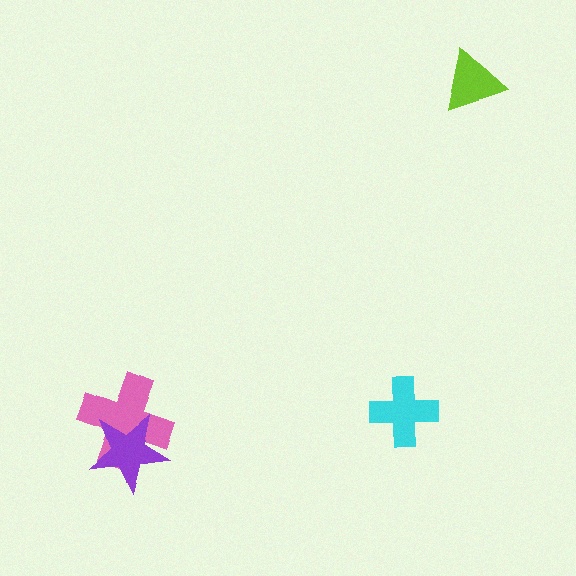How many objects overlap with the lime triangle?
0 objects overlap with the lime triangle.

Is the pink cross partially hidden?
Yes, it is partially covered by another shape.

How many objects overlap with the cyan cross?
0 objects overlap with the cyan cross.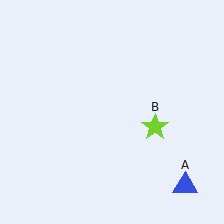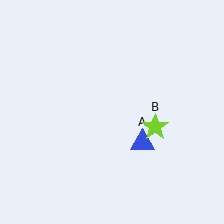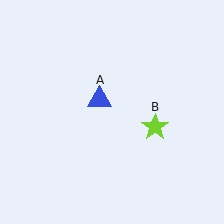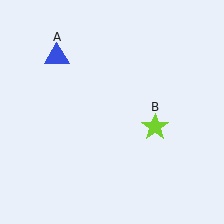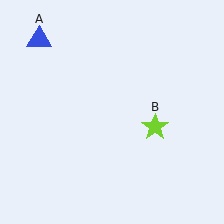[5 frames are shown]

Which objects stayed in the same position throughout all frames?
Lime star (object B) remained stationary.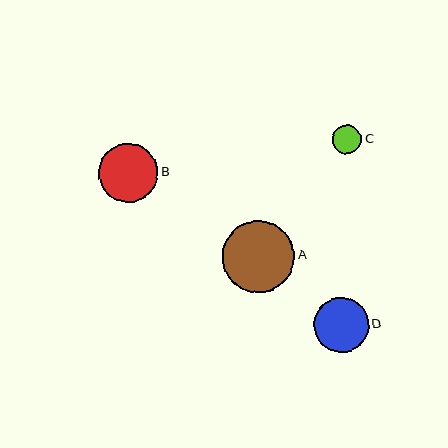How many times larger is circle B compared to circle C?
Circle B is approximately 2.0 times the size of circle C.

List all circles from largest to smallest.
From largest to smallest: A, B, D, C.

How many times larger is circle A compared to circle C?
Circle A is approximately 2.4 times the size of circle C.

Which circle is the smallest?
Circle C is the smallest with a size of approximately 30 pixels.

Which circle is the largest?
Circle A is the largest with a size of approximately 72 pixels.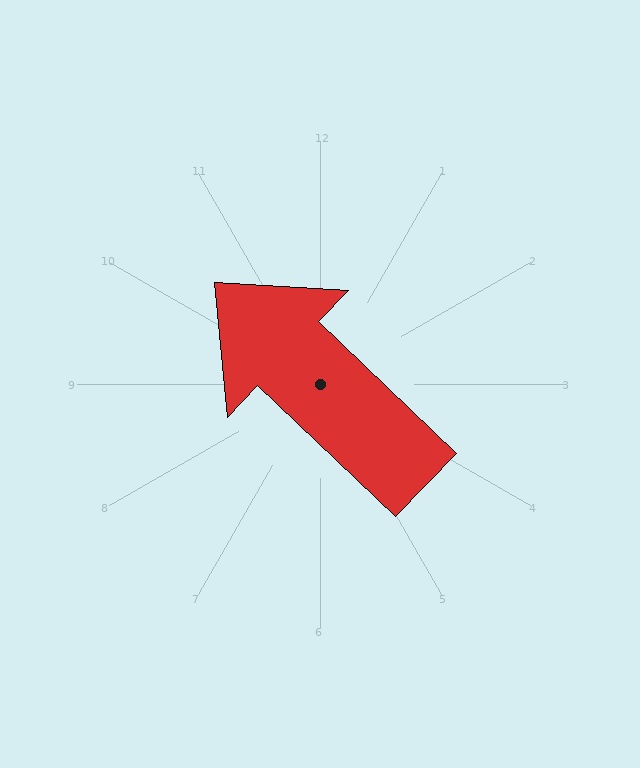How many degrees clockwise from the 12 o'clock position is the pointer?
Approximately 314 degrees.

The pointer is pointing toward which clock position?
Roughly 10 o'clock.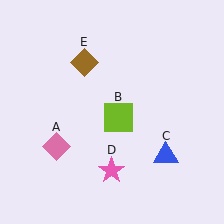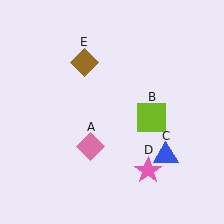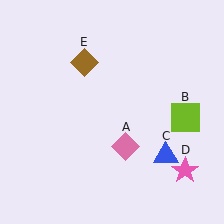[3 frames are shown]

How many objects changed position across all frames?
3 objects changed position: pink diamond (object A), lime square (object B), pink star (object D).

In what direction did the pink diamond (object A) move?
The pink diamond (object A) moved right.